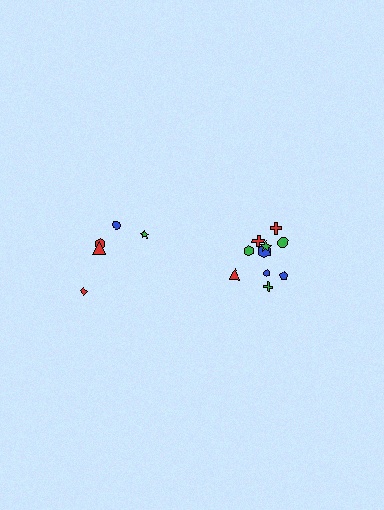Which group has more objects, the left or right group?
The right group.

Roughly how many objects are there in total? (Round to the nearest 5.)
Roughly 15 objects in total.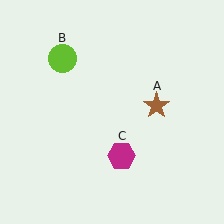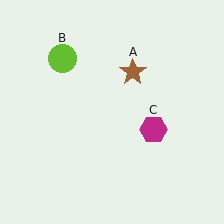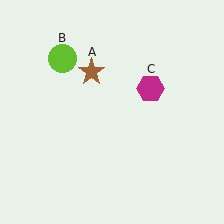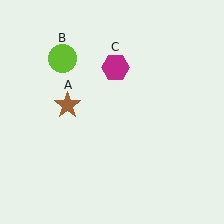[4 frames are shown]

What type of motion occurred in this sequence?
The brown star (object A), magenta hexagon (object C) rotated counterclockwise around the center of the scene.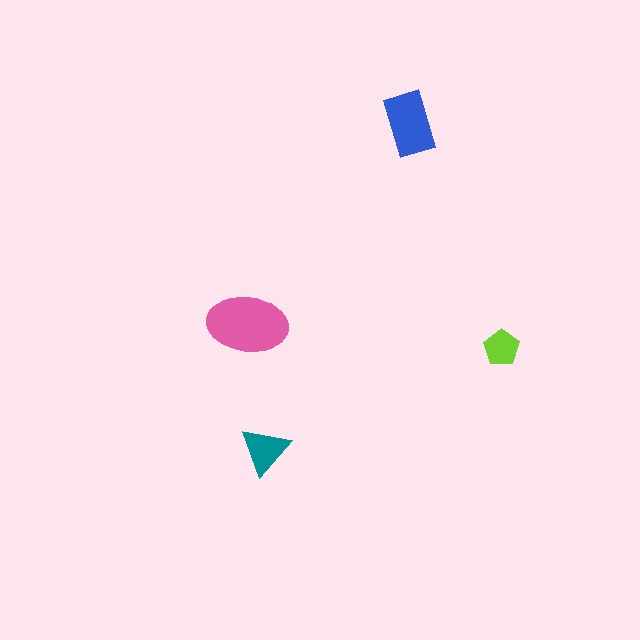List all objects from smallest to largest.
The lime pentagon, the teal triangle, the blue rectangle, the pink ellipse.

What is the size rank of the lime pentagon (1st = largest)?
4th.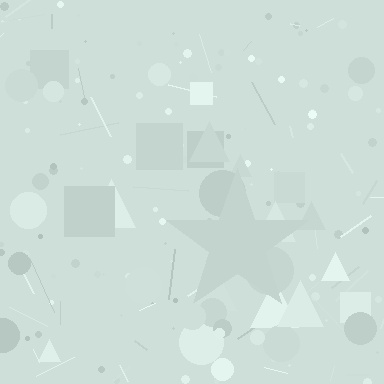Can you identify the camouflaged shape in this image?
The camouflaged shape is a star.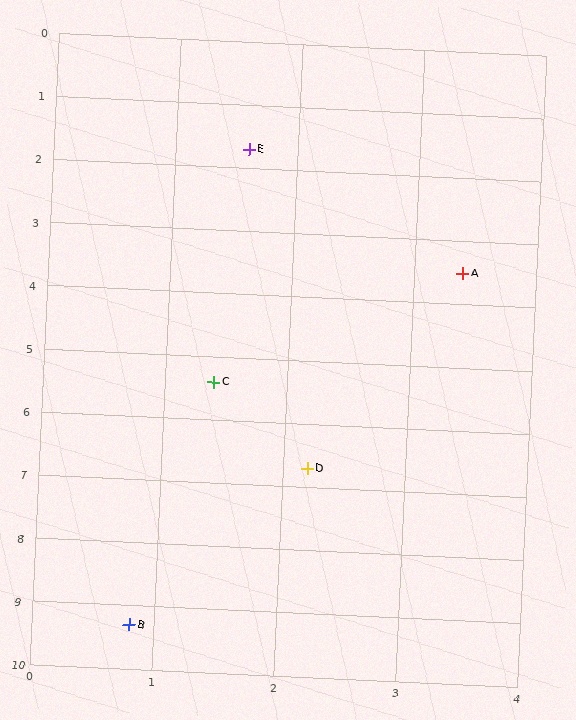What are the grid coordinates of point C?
Point C is at approximately (1.4, 5.4).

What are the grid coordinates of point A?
Point A is at approximately (3.4, 3.5).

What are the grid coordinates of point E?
Point E is at approximately (1.6, 1.7).